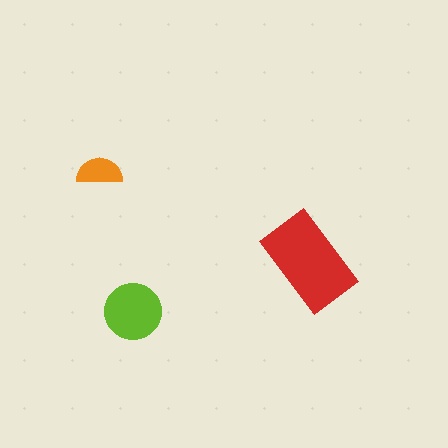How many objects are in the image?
There are 3 objects in the image.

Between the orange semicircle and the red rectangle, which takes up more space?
The red rectangle.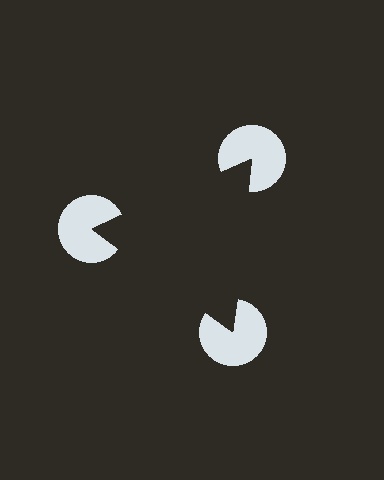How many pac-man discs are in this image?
There are 3 — one at each vertex of the illusory triangle.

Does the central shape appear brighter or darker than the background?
It typically appears slightly darker than the background, even though no actual brightness change is drawn.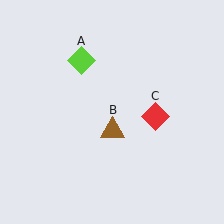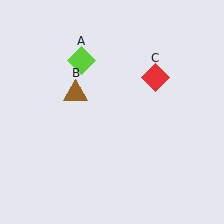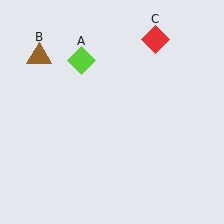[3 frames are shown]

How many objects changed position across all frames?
2 objects changed position: brown triangle (object B), red diamond (object C).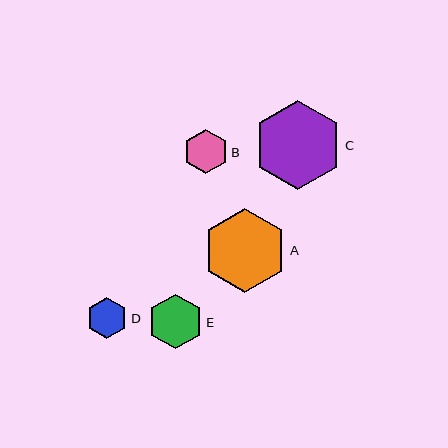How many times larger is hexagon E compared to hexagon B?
Hexagon E is approximately 1.2 times the size of hexagon B.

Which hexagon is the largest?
Hexagon C is the largest with a size of approximately 89 pixels.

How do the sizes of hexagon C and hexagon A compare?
Hexagon C and hexagon A are approximately the same size.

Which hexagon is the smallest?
Hexagon D is the smallest with a size of approximately 41 pixels.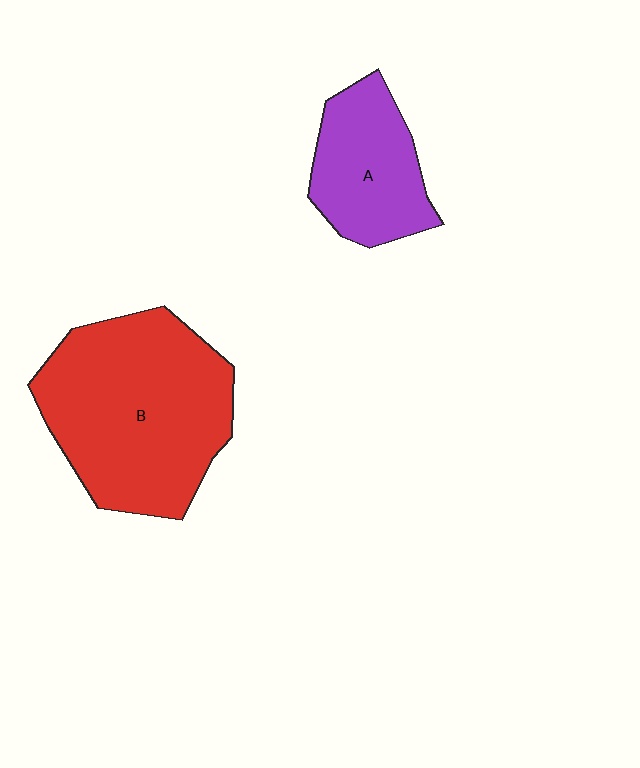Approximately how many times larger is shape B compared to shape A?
Approximately 2.0 times.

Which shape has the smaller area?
Shape A (purple).